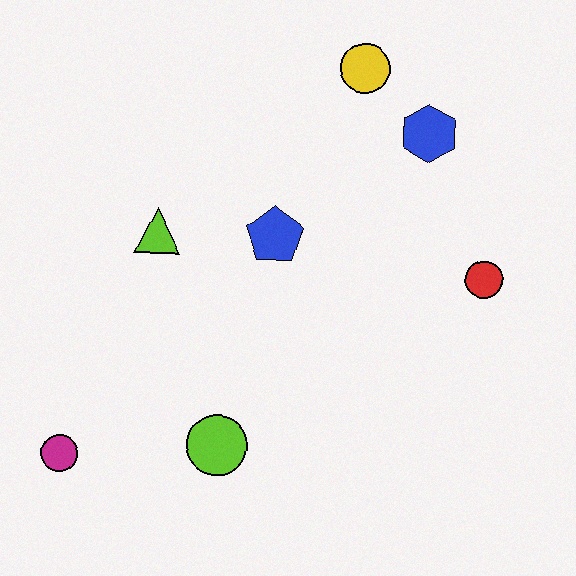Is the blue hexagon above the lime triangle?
Yes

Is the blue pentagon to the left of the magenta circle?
No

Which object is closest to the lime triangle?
The blue pentagon is closest to the lime triangle.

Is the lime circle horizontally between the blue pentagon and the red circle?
No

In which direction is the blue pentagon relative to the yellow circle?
The blue pentagon is below the yellow circle.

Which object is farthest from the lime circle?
The yellow circle is farthest from the lime circle.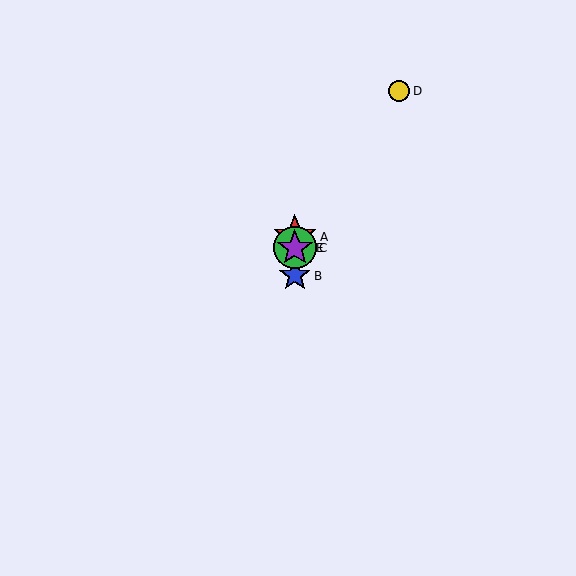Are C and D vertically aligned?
No, C is at x≈295 and D is at x≈399.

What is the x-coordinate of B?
Object B is at x≈295.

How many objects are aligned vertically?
4 objects (A, B, C, E) are aligned vertically.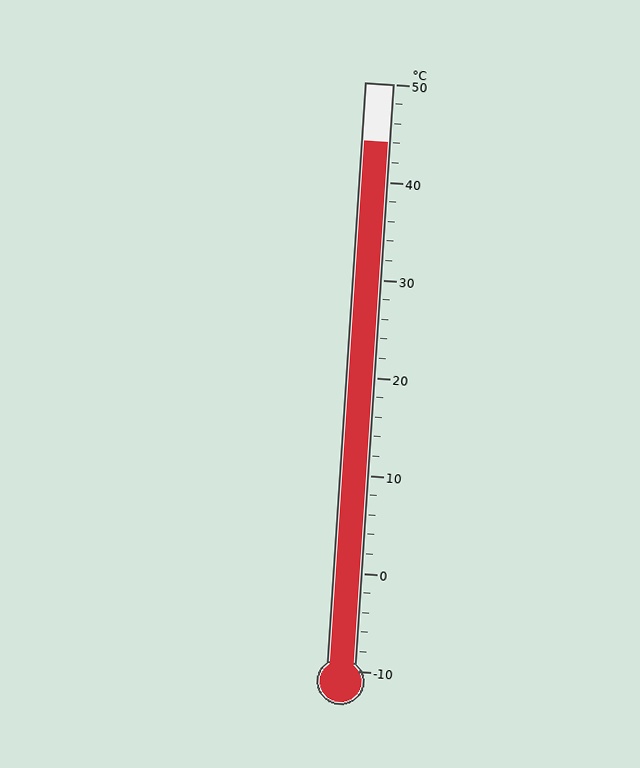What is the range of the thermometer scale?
The thermometer scale ranges from -10°C to 50°C.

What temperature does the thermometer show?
The thermometer shows approximately 44°C.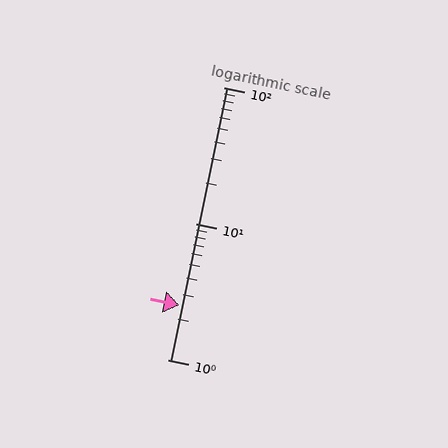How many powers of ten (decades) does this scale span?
The scale spans 2 decades, from 1 to 100.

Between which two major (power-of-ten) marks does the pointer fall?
The pointer is between 1 and 10.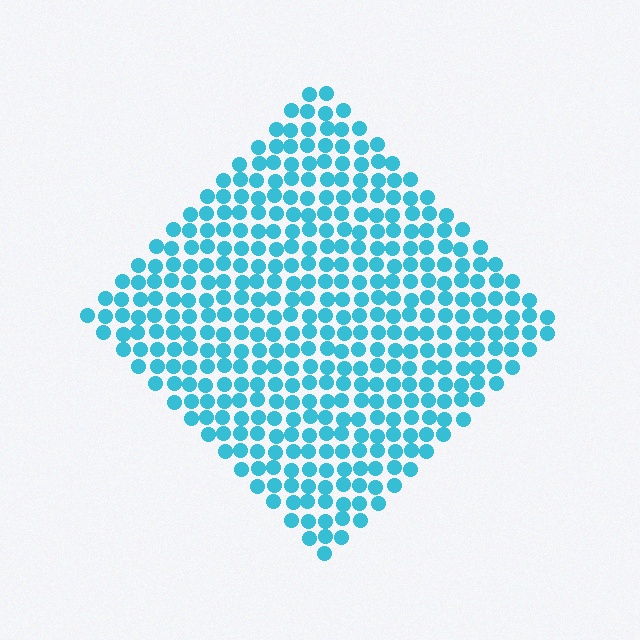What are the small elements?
The small elements are circles.